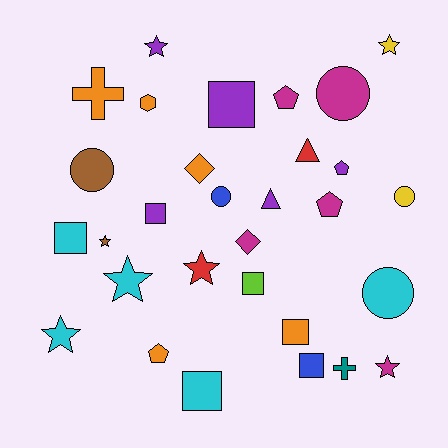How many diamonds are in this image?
There are 2 diamonds.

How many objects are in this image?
There are 30 objects.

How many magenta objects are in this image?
There are 5 magenta objects.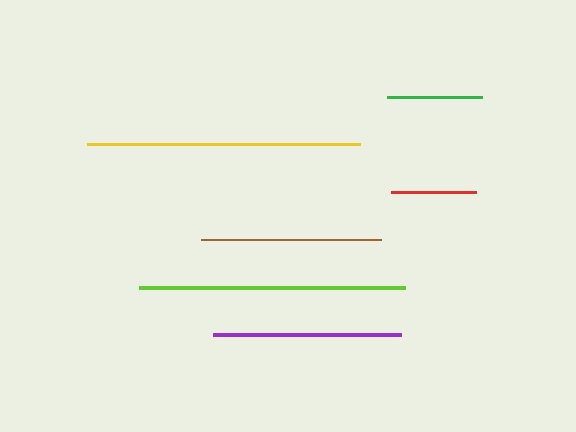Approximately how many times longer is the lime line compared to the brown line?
The lime line is approximately 1.5 times the length of the brown line.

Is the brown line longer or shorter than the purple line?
The purple line is longer than the brown line.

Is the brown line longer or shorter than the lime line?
The lime line is longer than the brown line.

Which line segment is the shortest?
The red line is the shortest at approximately 85 pixels.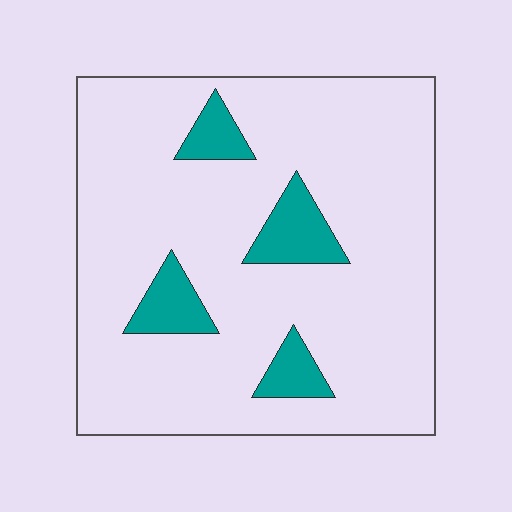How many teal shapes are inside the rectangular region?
4.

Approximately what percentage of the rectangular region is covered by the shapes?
Approximately 10%.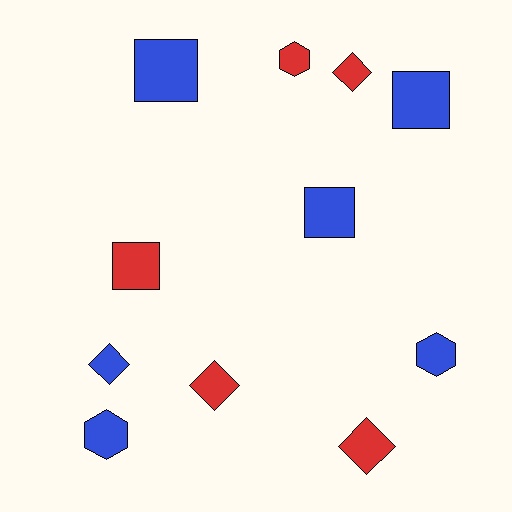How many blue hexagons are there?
There are 2 blue hexagons.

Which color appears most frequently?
Blue, with 6 objects.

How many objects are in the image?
There are 11 objects.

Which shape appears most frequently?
Diamond, with 4 objects.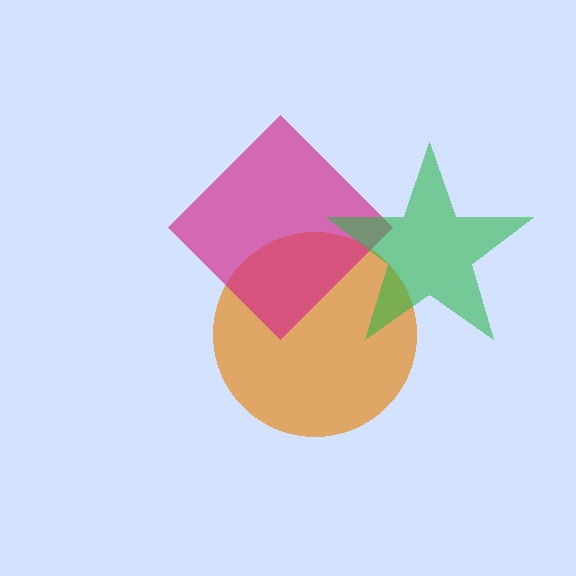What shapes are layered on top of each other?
The layered shapes are: an orange circle, a magenta diamond, a green star.